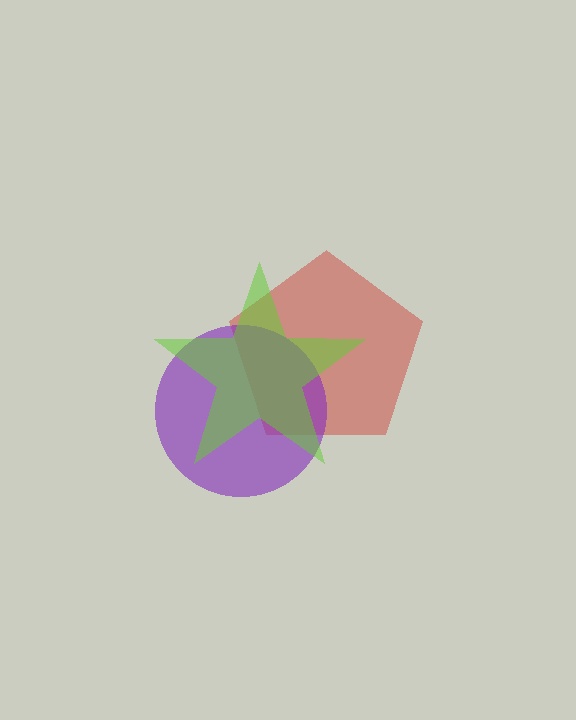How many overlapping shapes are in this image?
There are 3 overlapping shapes in the image.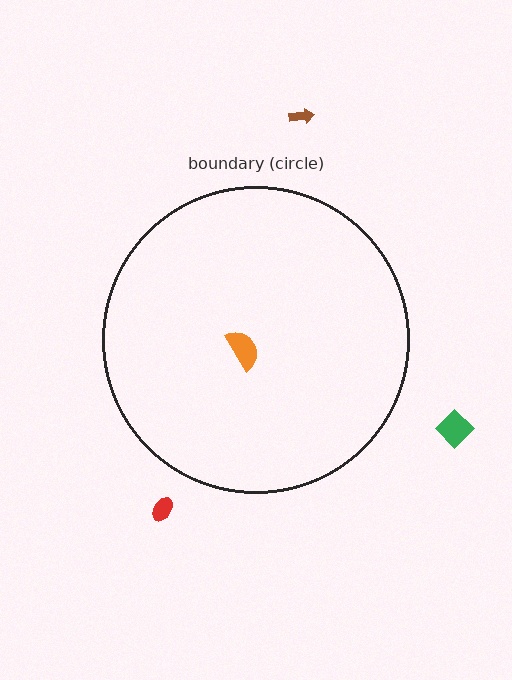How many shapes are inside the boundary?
1 inside, 3 outside.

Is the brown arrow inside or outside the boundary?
Outside.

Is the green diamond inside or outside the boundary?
Outside.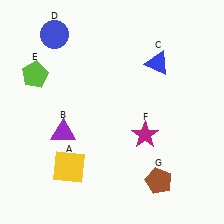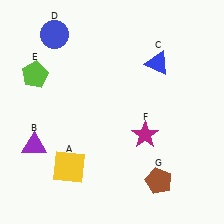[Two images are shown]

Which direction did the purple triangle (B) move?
The purple triangle (B) moved left.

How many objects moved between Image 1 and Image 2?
1 object moved between the two images.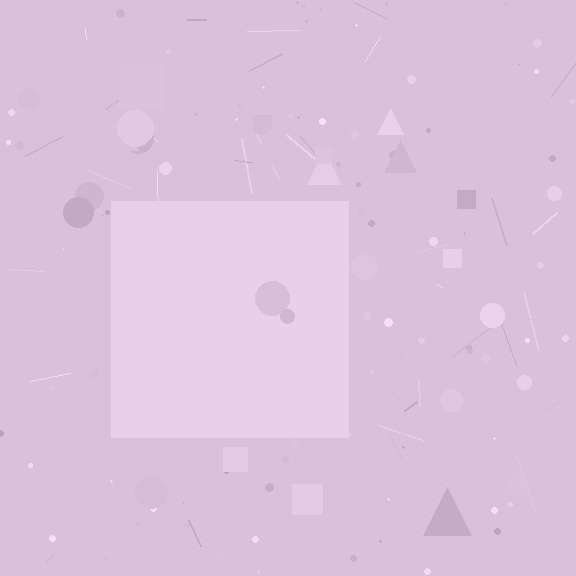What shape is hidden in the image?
A square is hidden in the image.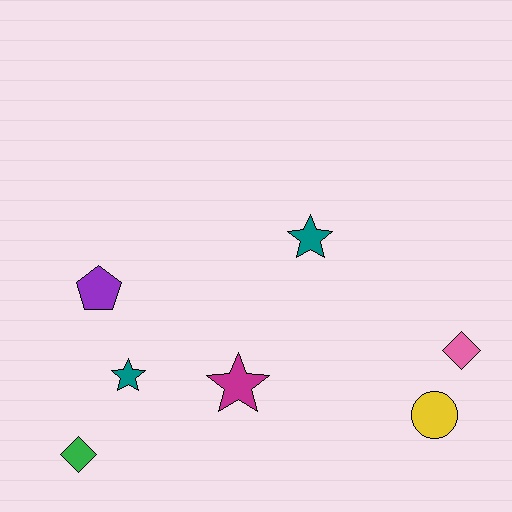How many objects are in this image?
There are 7 objects.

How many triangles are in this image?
There are no triangles.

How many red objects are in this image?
There are no red objects.